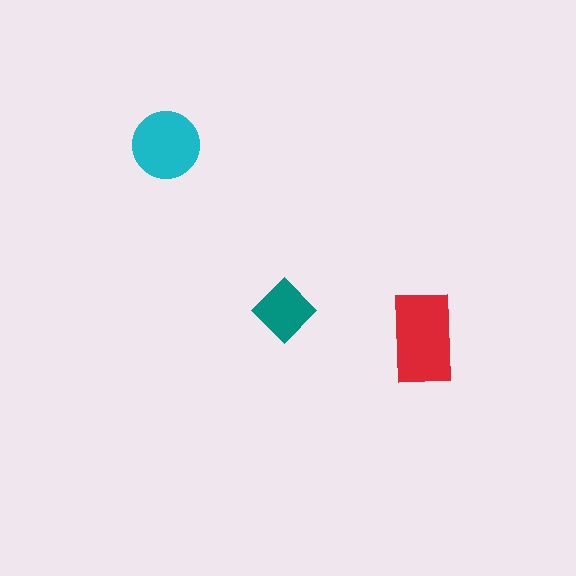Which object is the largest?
The red rectangle.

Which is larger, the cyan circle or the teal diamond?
The cyan circle.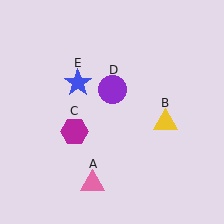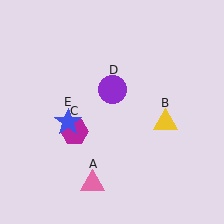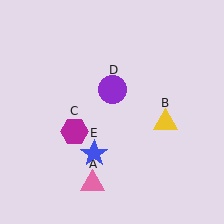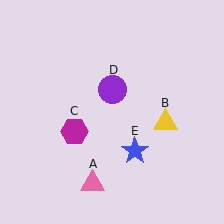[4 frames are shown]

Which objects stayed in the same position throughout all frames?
Pink triangle (object A) and yellow triangle (object B) and magenta hexagon (object C) and purple circle (object D) remained stationary.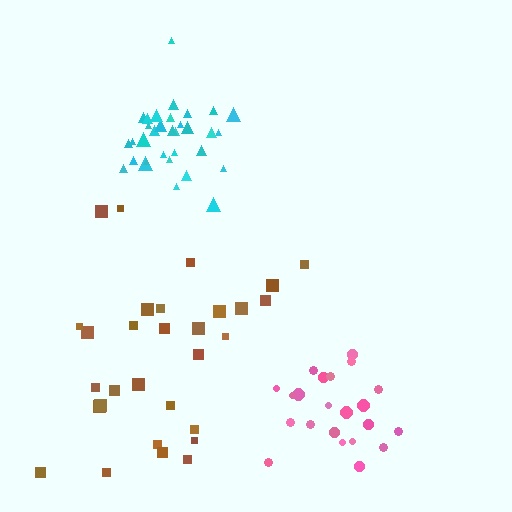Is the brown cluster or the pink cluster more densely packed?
Pink.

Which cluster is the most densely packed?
Cyan.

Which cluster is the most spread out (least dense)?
Brown.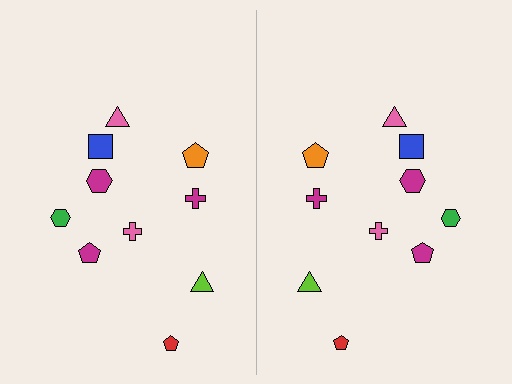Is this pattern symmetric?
Yes, this pattern has bilateral (reflection) symmetry.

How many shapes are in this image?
There are 20 shapes in this image.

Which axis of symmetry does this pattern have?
The pattern has a vertical axis of symmetry running through the center of the image.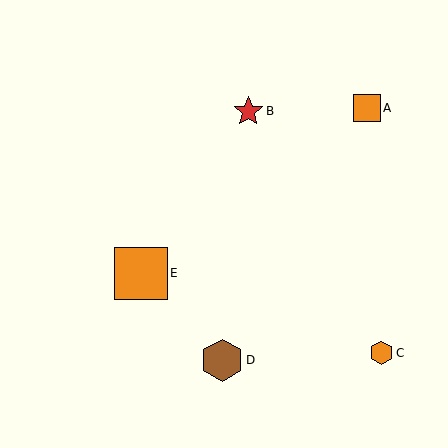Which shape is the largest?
The orange square (labeled E) is the largest.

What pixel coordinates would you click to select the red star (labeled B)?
Click at (248, 111) to select the red star B.